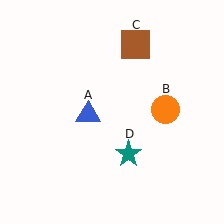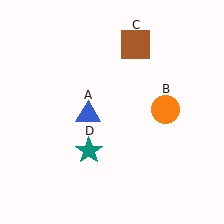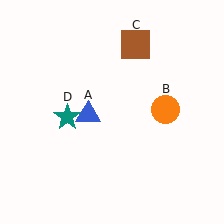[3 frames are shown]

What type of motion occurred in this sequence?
The teal star (object D) rotated clockwise around the center of the scene.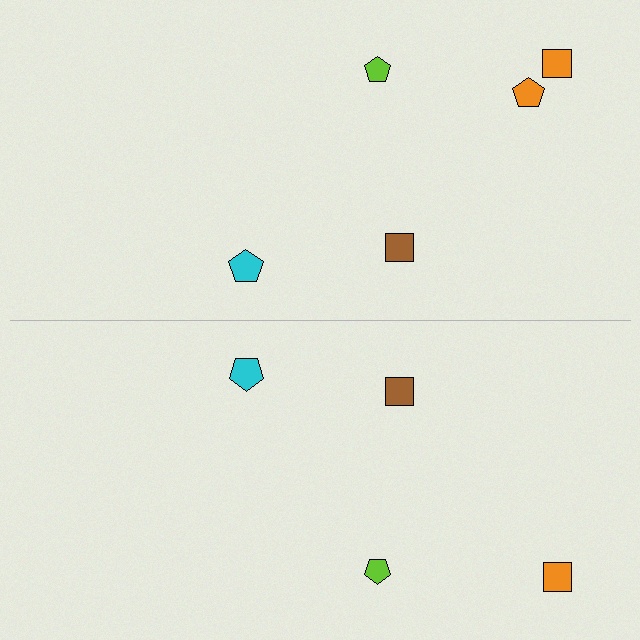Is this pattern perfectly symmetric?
No, the pattern is not perfectly symmetric. A orange pentagon is missing from the bottom side.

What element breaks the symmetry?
A orange pentagon is missing from the bottom side.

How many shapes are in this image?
There are 9 shapes in this image.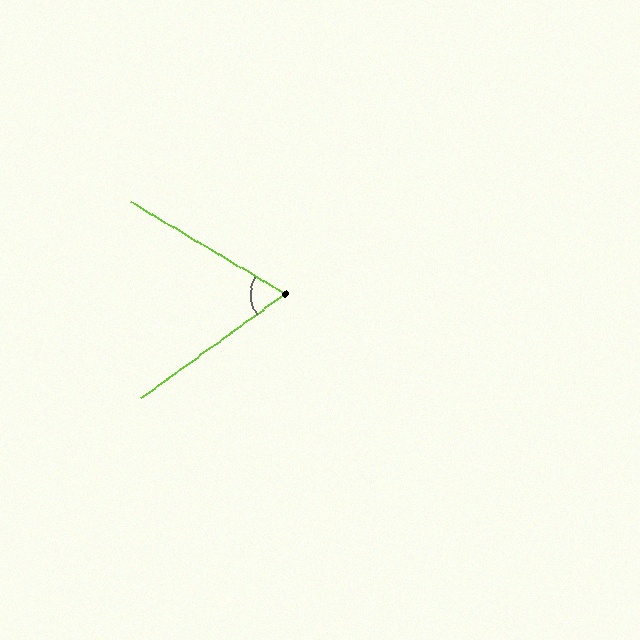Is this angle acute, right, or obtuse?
It is acute.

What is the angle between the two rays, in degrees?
Approximately 67 degrees.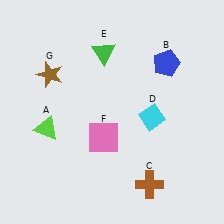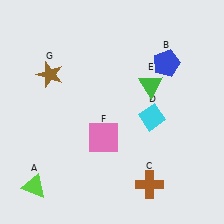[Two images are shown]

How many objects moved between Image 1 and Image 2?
2 objects moved between the two images.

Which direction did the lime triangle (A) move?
The lime triangle (A) moved down.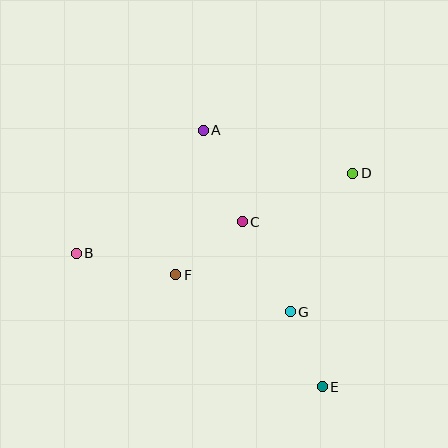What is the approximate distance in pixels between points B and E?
The distance between B and E is approximately 280 pixels.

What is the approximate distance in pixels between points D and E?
The distance between D and E is approximately 216 pixels.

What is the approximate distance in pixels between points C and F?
The distance between C and F is approximately 85 pixels.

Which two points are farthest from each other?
Points B and D are farthest from each other.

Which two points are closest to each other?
Points E and G are closest to each other.